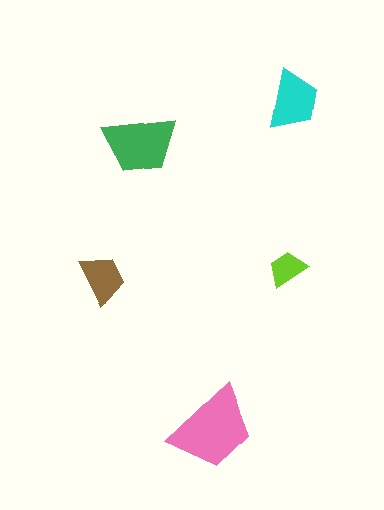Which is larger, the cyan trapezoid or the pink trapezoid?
The pink one.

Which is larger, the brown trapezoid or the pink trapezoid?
The pink one.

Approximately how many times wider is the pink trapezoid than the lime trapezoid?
About 2 times wider.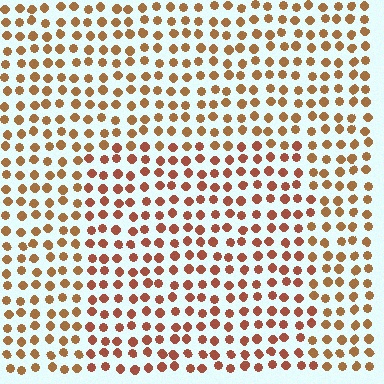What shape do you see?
I see a rectangle.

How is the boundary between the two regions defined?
The boundary is defined purely by a slight shift in hue (about 20 degrees). Spacing, size, and orientation are identical on both sides.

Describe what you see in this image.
The image is filled with small brown elements in a uniform arrangement. A rectangle-shaped region is visible where the elements are tinted to a slightly different hue, forming a subtle color boundary.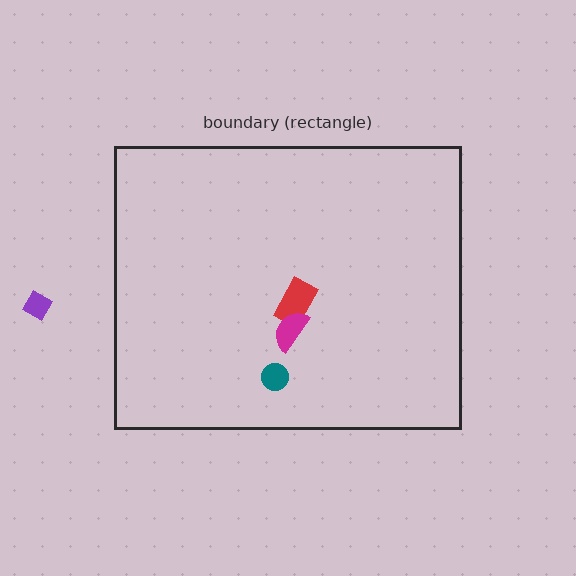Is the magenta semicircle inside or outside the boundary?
Inside.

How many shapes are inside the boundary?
3 inside, 1 outside.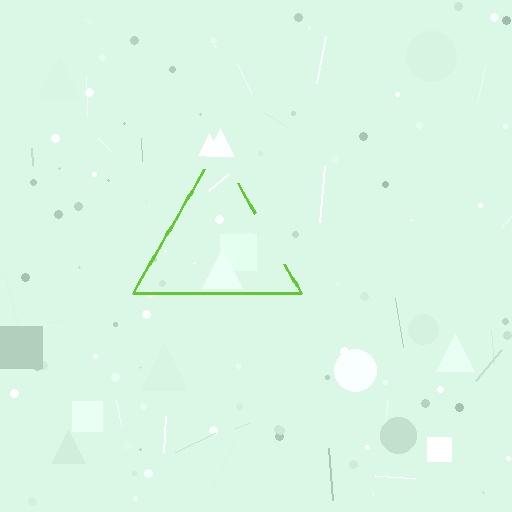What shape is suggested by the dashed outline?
The dashed outline suggests a triangle.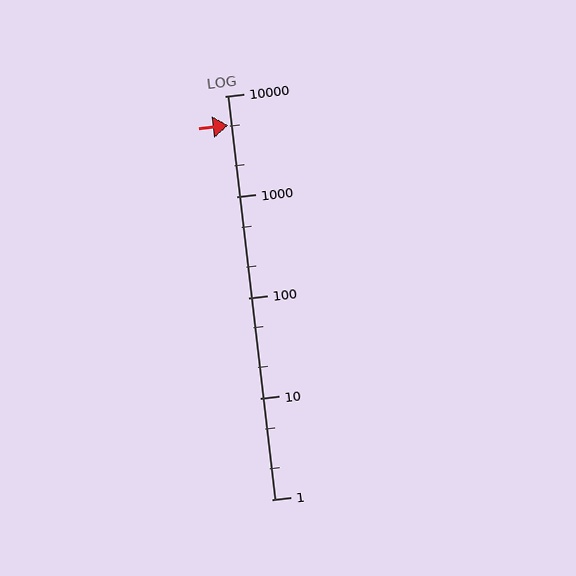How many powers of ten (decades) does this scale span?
The scale spans 4 decades, from 1 to 10000.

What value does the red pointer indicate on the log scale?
The pointer indicates approximately 5100.